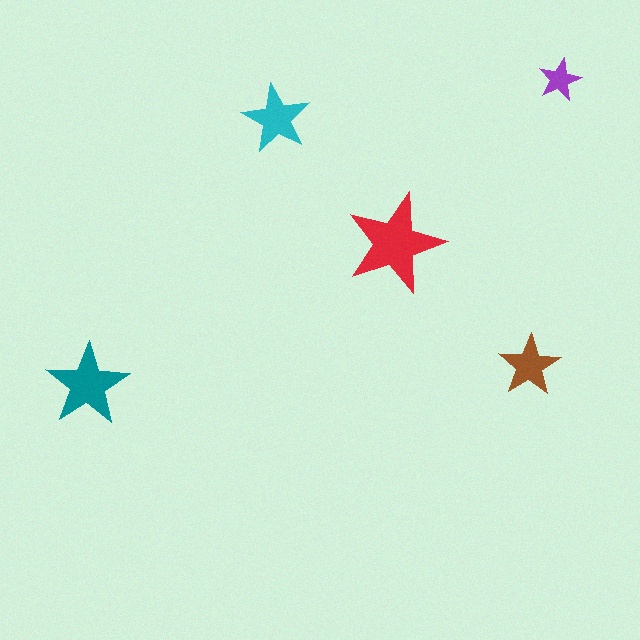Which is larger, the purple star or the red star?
The red one.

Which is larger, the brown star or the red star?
The red one.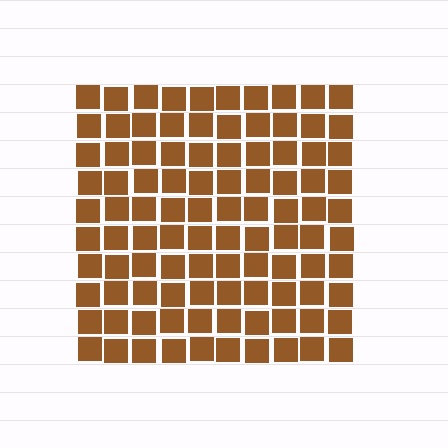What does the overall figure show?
The overall figure shows a square.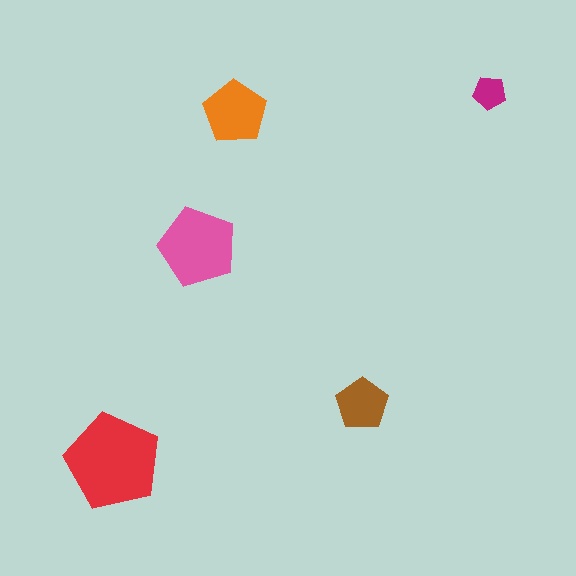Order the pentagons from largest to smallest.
the red one, the pink one, the orange one, the brown one, the magenta one.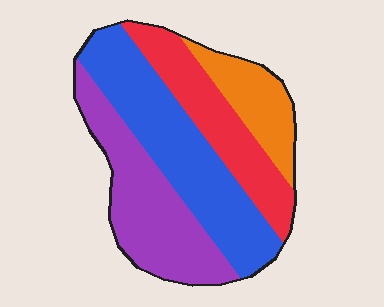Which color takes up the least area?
Orange, at roughly 15%.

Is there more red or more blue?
Blue.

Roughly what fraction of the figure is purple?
Purple takes up about one quarter (1/4) of the figure.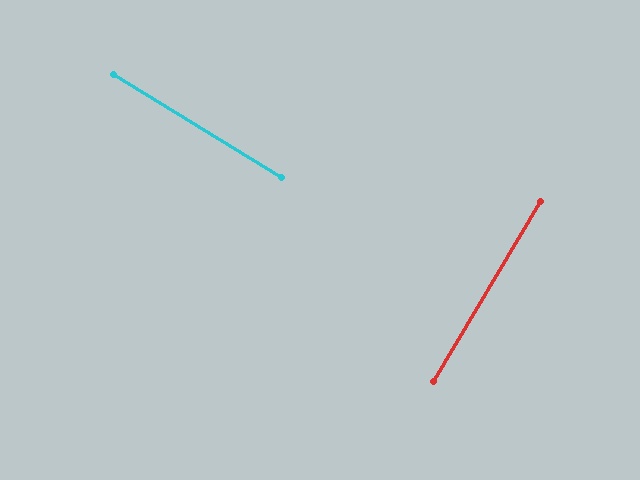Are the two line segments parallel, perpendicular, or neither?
Perpendicular — they meet at approximately 89°.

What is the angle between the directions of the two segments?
Approximately 89 degrees.